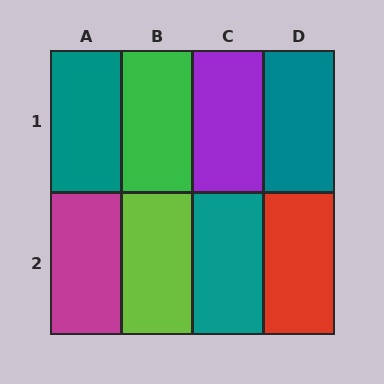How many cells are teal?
3 cells are teal.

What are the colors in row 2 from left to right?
Magenta, lime, teal, red.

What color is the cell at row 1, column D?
Teal.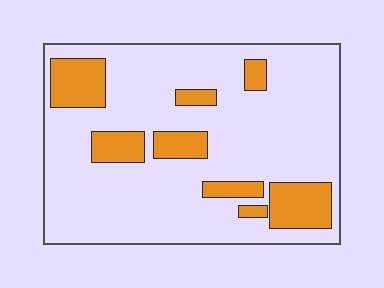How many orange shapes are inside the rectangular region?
8.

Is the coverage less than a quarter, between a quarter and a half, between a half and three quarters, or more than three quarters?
Less than a quarter.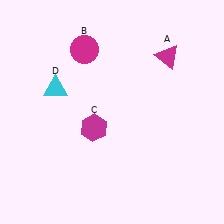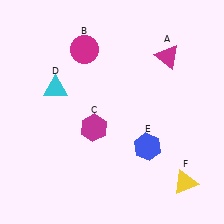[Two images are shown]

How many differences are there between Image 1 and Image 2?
There are 2 differences between the two images.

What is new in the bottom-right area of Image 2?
A blue hexagon (E) was added in the bottom-right area of Image 2.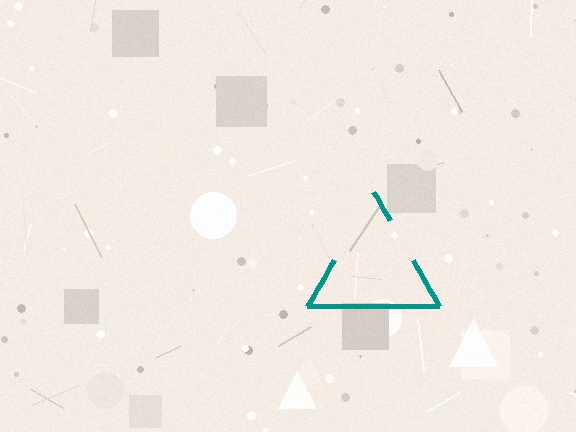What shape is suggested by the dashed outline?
The dashed outline suggests a triangle.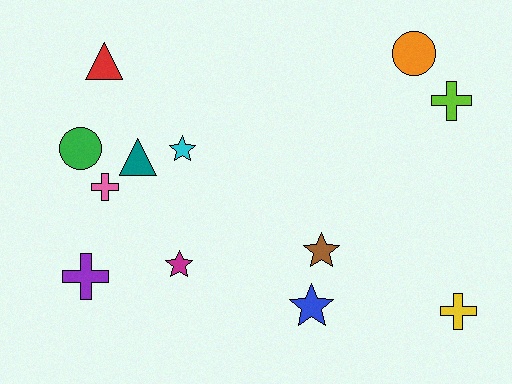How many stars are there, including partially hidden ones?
There are 4 stars.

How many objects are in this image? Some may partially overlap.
There are 12 objects.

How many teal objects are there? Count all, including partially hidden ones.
There is 1 teal object.